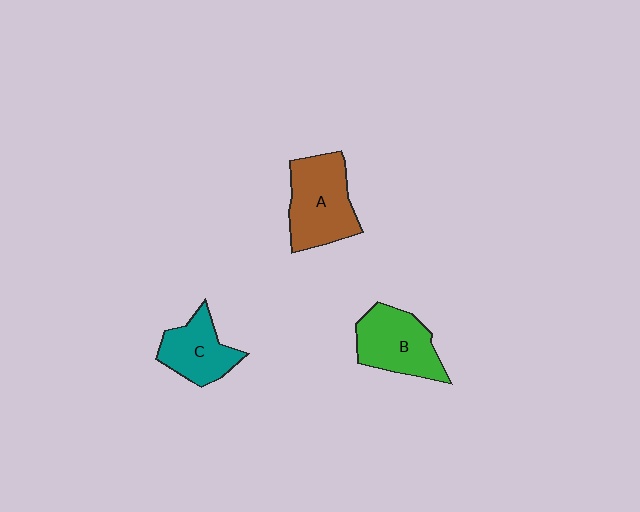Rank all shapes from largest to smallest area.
From largest to smallest: A (brown), B (green), C (teal).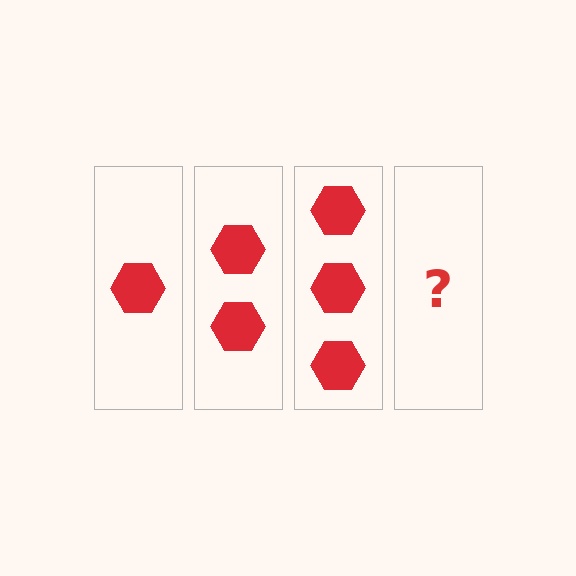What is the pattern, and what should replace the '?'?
The pattern is that each step adds one more hexagon. The '?' should be 4 hexagons.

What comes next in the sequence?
The next element should be 4 hexagons.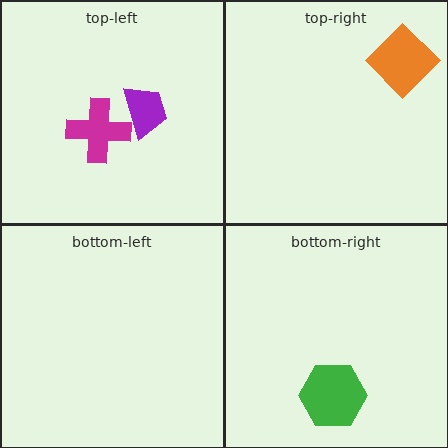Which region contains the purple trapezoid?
The top-left region.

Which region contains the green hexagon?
The bottom-right region.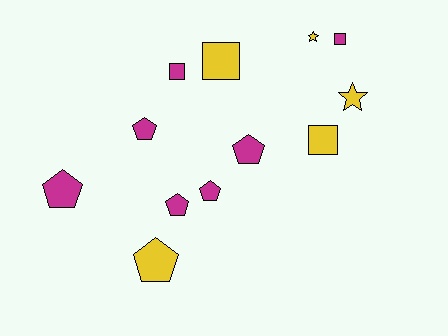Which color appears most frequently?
Magenta, with 7 objects.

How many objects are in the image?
There are 12 objects.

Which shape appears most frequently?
Pentagon, with 6 objects.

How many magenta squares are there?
There are 2 magenta squares.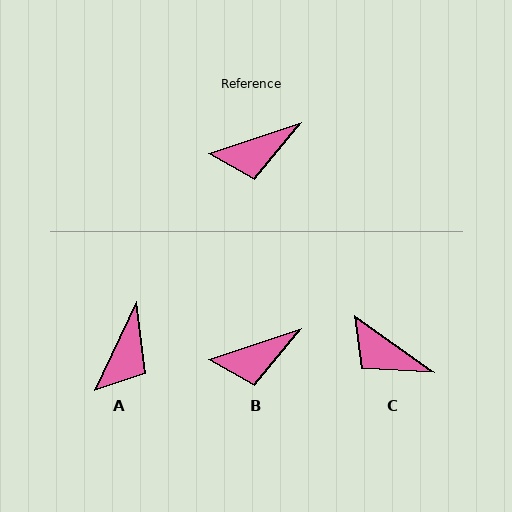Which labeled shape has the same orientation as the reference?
B.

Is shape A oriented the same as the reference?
No, it is off by about 46 degrees.